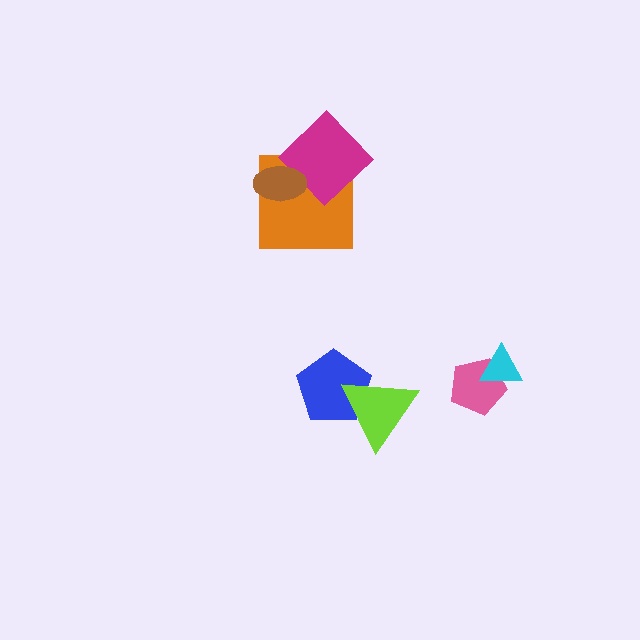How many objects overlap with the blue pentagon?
1 object overlaps with the blue pentagon.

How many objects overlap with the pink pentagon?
1 object overlaps with the pink pentagon.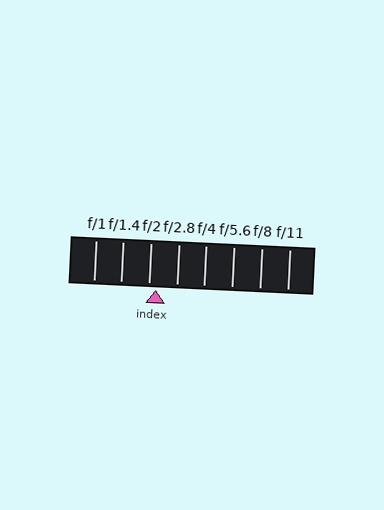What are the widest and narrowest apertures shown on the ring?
The widest aperture shown is f/1 and the narrowest is f/11.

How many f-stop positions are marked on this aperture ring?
There are 8 f-stop positions marked.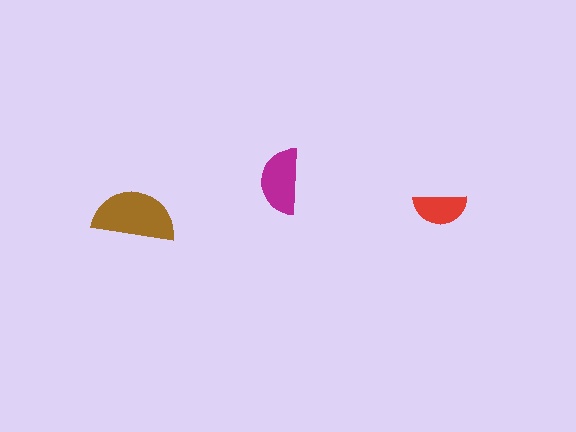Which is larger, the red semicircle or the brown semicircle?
The brown one.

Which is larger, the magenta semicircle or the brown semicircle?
The brown one.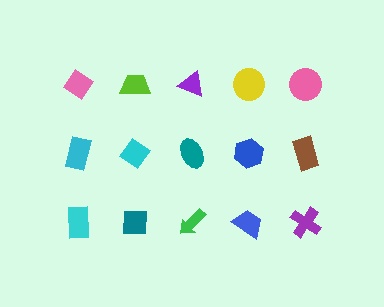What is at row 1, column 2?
A lime trapezoid.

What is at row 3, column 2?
A teal square.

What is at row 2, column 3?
A teal ellipse.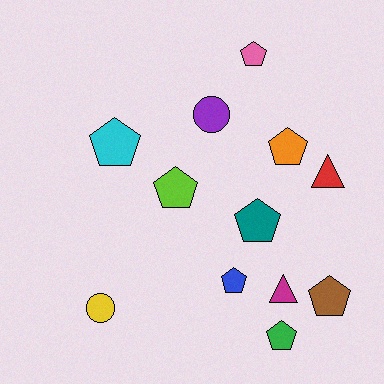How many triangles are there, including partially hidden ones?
There are 2 triangles.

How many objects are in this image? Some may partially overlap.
There are 12 objects.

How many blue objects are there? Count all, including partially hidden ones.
There is 1 blue object.